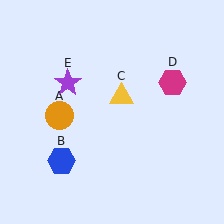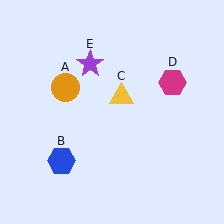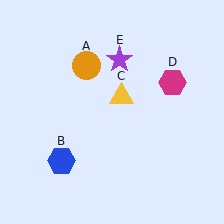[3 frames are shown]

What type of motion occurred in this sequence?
The orange circle (object A), purple star (object E) rotated clockwise around the center of the scene.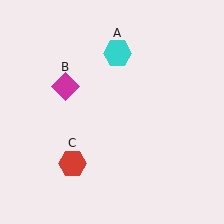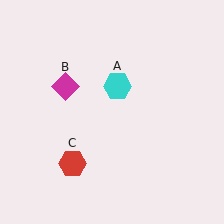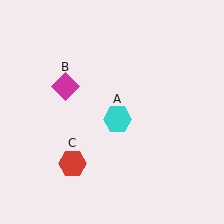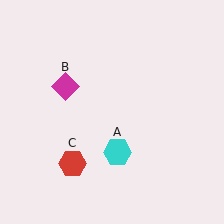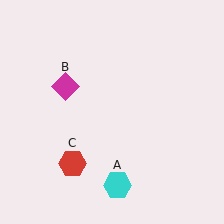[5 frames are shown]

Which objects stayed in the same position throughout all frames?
Magenta diamond (object B) and red hexagon (object C) remained stationary.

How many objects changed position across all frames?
1 object changed position: cyan hexagon (object A).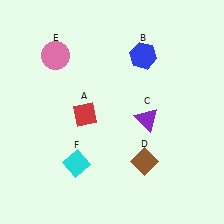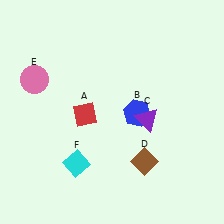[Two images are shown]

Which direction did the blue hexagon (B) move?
The blue hexagon (B) moved down.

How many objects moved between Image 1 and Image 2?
2 objects moved between the two images.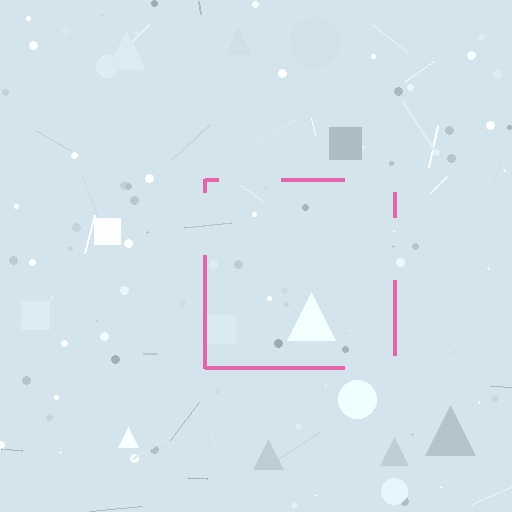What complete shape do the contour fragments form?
The contour fragments form a square.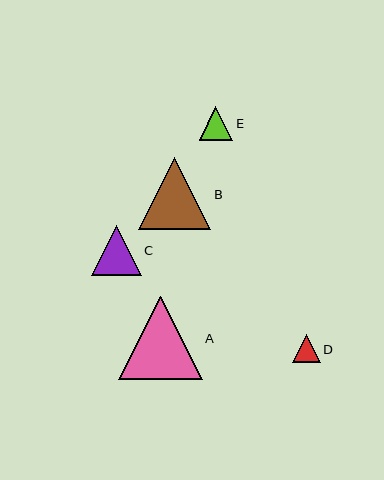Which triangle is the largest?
Triangle A is the largest with a size of approximately 83 pixels.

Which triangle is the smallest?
Triangle D is the smallest with a size of approximately 27 pixels.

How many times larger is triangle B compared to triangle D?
Triangle B is approximately 2.7 times the size of triangle D.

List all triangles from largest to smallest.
From largest to smallest: A, B, C, E, D.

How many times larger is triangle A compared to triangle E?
Triangle A is approximately 2.5 times the size of triangle E.